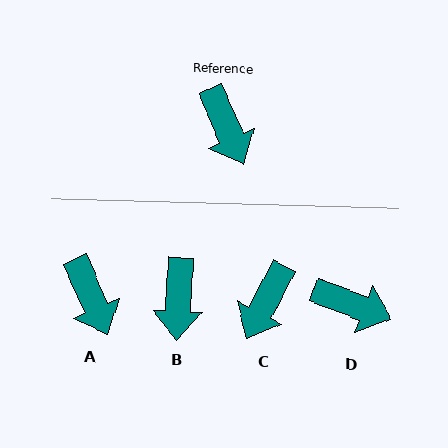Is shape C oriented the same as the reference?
No, it is off by about 51 degrees.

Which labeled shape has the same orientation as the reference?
A.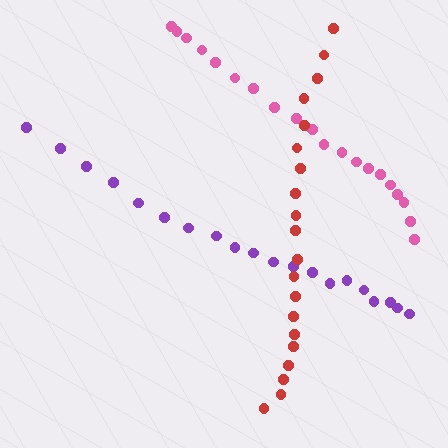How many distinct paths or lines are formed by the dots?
There are 3 distinct paths.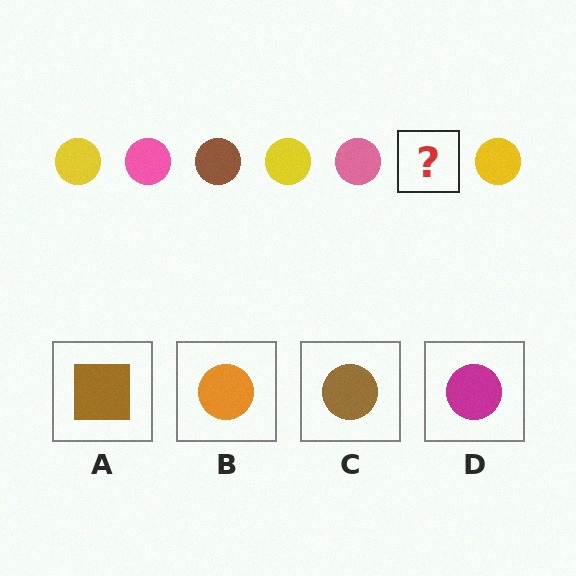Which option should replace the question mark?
Option C.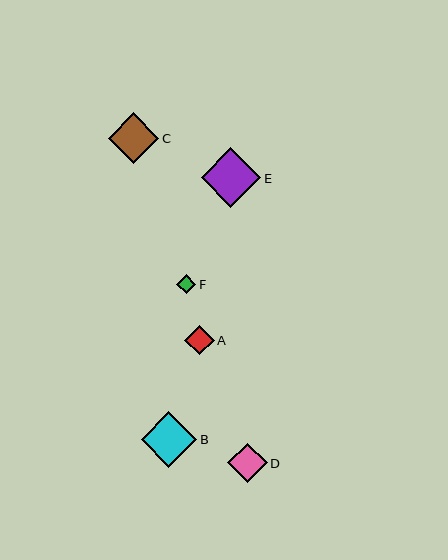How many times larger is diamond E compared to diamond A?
Diamond E is approximately 2.0 times the size of diamond A.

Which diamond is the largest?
Diamond E is the largest with a size of approximately 59 pixels.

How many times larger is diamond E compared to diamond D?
Diamond E is approximately 1.5 times the size of diamond D.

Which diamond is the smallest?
Diamond F is the smallest with a size of approximately 20 pixels.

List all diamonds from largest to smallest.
From largest to smallest: E, B, C, D, A, F.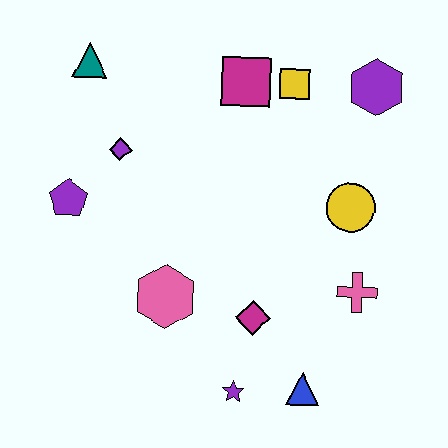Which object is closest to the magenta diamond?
The purple star is closest to the magenta diamond.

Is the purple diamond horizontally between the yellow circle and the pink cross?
No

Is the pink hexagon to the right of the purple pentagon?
Yes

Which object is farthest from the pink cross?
The teal triangle is farthest from the pink cross.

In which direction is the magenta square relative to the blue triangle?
The magenta square is above the blue triangle.